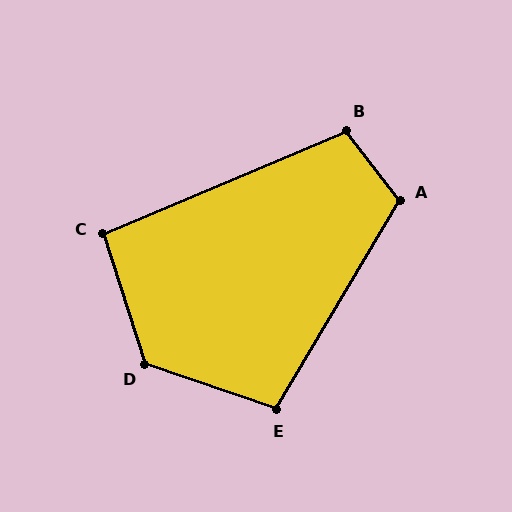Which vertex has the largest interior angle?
D, at approximately 127 degrees.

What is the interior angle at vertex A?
Approximately 112 degrees (obtuse).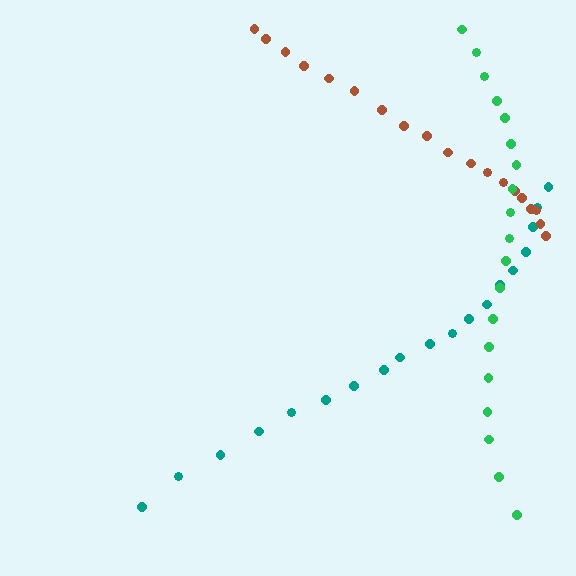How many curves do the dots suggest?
There are 3 distinct paths.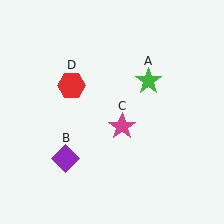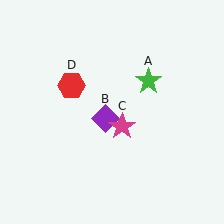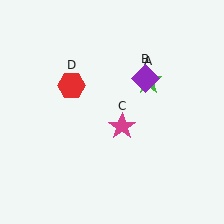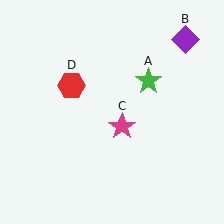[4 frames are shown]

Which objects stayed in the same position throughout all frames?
Green star (object A) and magenta star (object C) and red hexagon (object D) remained stationary.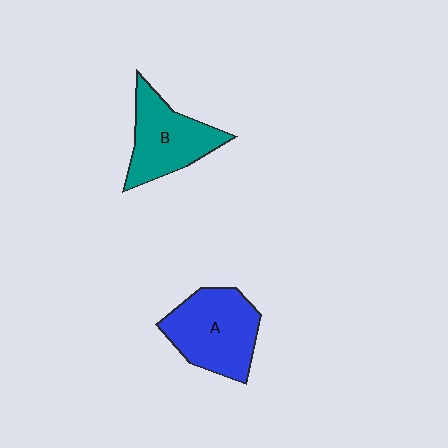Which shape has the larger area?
Shape A (blue).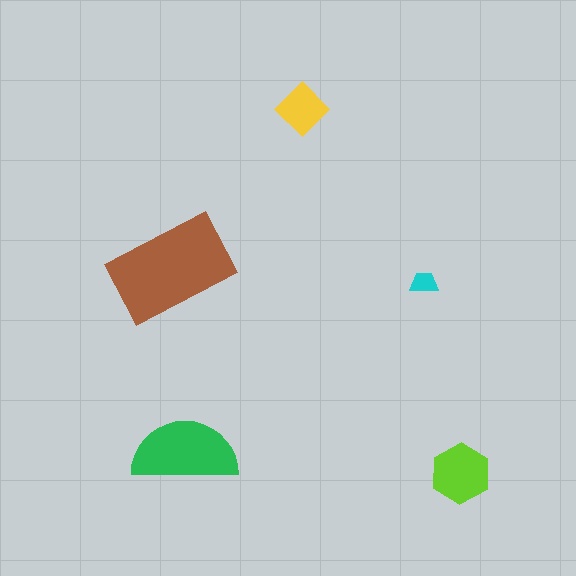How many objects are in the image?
There are 5 objects in the image.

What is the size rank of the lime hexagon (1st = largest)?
3rd.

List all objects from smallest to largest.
The cyan trapezoid, the yellow diamond, the lime hexagon, the green semicircle, the brown rectangle.